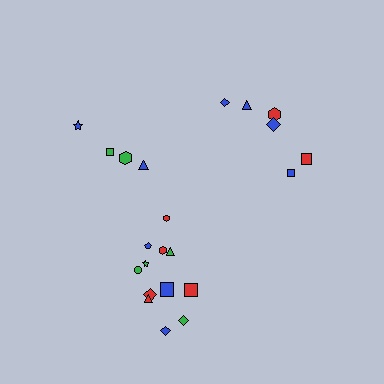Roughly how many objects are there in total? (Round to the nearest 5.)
Roughly 20 objects in total.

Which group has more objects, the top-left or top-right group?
The top-right group.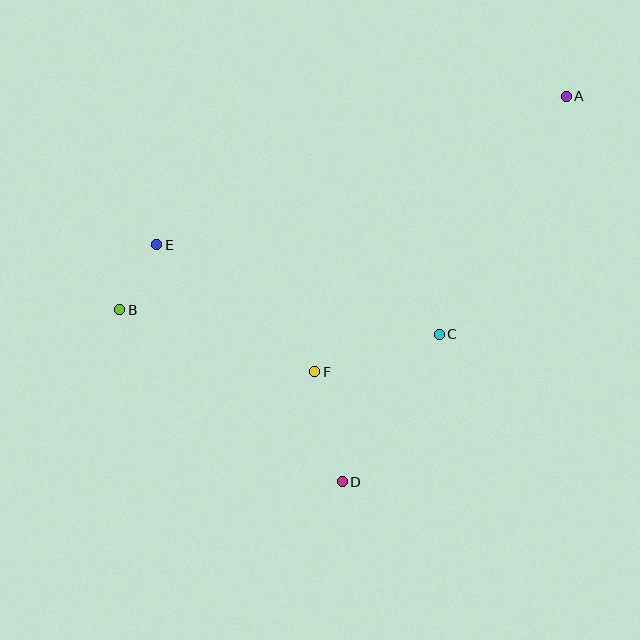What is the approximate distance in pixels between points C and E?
The distance between C and E is approximately 297 pixels.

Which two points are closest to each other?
Points B and E are closest to each other.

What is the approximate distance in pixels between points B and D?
The distance between B and D is approximately 281 pixels.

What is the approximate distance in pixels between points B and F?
The distance between B and F is approximately 204 pixels.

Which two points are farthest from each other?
Points A and B are farthest from each other.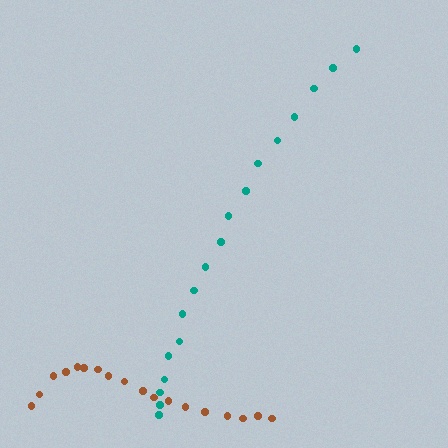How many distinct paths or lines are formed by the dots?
There are 2 distinct paths.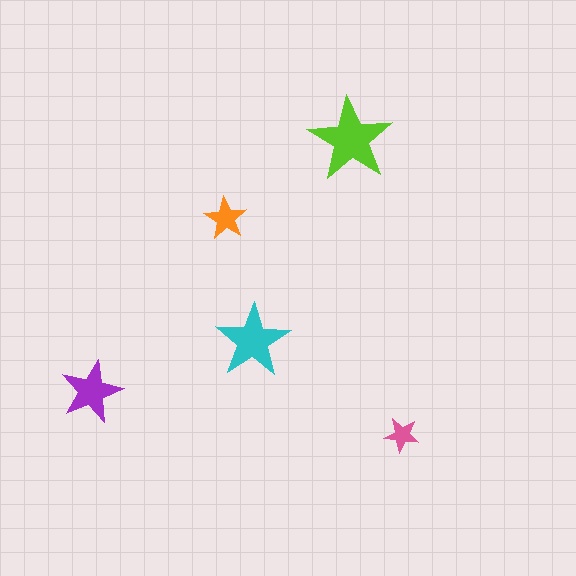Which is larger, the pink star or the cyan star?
The cyan one.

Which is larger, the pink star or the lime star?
The lime one.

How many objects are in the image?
There are 5 objects in the image.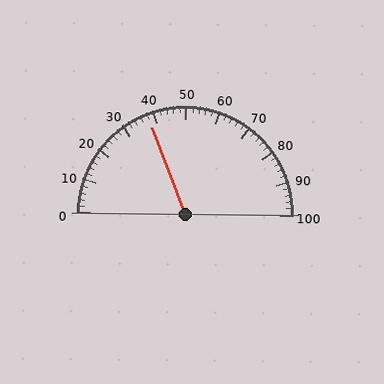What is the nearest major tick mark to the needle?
The nearest major tick mark is 40.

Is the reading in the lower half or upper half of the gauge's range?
The reading is in the lower half of the range (0 to 100).